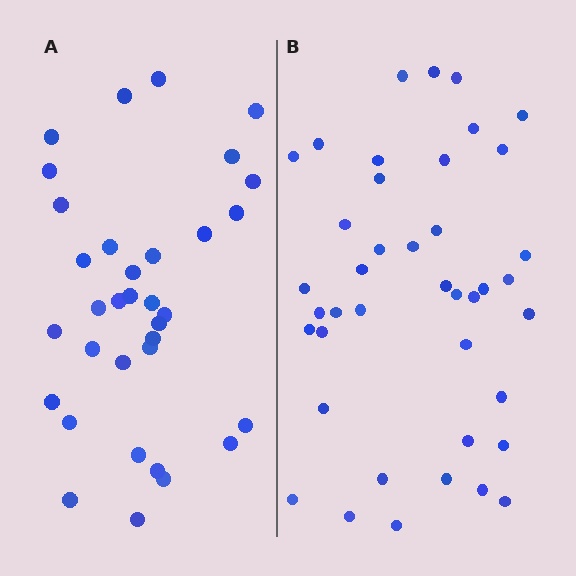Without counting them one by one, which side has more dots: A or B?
Region B (the right region) has more dots.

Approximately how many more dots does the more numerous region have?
Region B has roughly 8 or so more dots than region A.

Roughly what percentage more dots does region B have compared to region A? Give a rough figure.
About 20% more.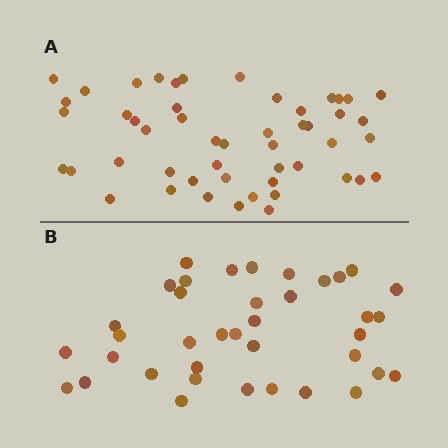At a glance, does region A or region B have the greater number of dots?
Region A (the top region) has more dots.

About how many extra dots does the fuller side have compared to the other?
Region A has roughly 12 or so more dots than region B.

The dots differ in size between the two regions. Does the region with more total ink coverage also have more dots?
No. Region B has more total ink coverage because its dots are larger, but region A actually contains more individual dots. Total area can be misleading — the number of items is what matters here.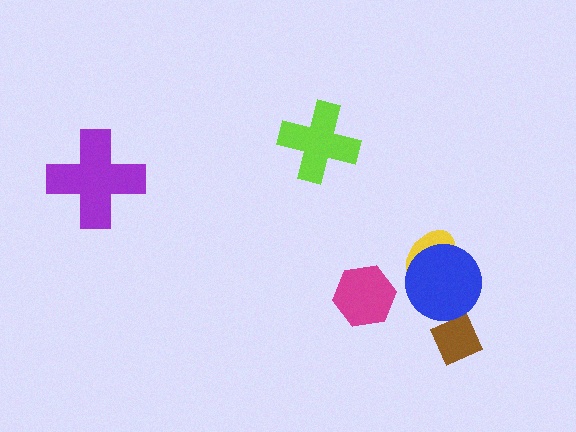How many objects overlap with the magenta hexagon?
0 objects overlap with the magenta hexagon.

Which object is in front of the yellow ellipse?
The blue circle is in front of the yellow ellipse.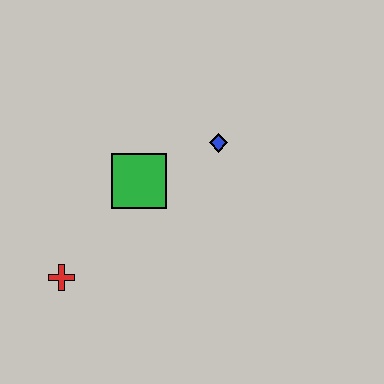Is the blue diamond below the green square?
No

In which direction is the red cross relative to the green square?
The red cross is below the green square.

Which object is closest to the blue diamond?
The green square is closest to the blue diamond.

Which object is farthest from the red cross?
The blue diamond is farthest from the red cross.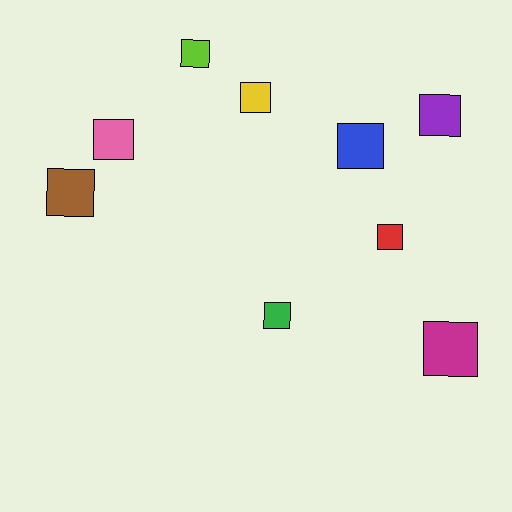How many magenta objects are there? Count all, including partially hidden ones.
There is 1 magenta object.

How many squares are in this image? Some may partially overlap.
There are 9 squares.